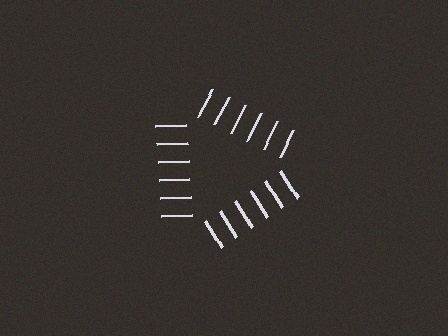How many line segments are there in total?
18 — 6 along each of the 3 edges.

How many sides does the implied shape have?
3 sides — the line-ends trace a triangle.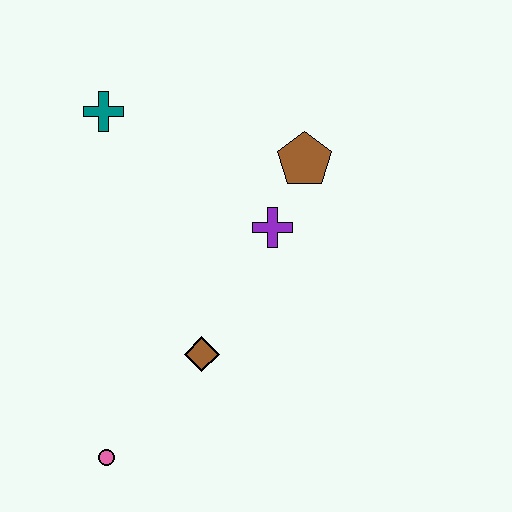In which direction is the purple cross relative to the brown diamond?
The purple cross is above the brown diamond.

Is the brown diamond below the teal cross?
Yes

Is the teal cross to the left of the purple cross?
Yes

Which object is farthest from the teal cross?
The pink circle is farthest from the teal cross.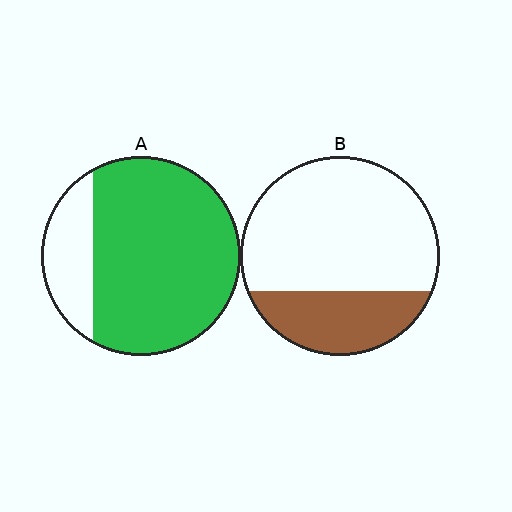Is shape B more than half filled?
No.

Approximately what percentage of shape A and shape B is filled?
A is approximately 80% and B is approximately 30%.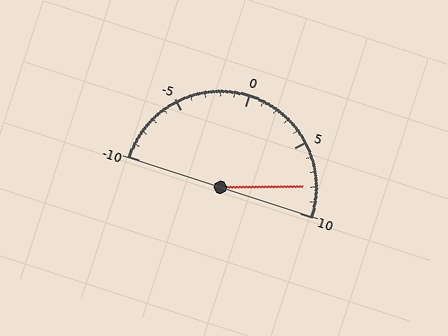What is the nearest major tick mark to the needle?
The nearest major tick mark is 10.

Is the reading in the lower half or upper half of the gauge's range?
The reading is in the upper half of the range (-10 to 10).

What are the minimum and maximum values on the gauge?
The gauge ranges from -10 to 10.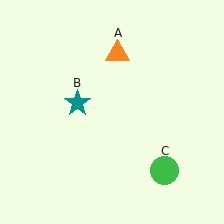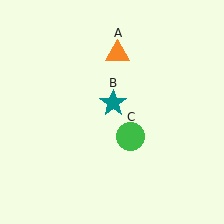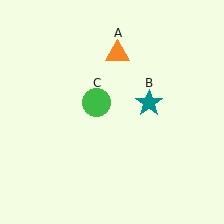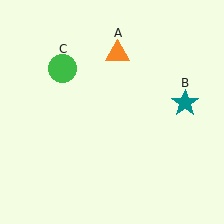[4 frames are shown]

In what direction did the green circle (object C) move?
The green circle (object C) moved up and to the left.